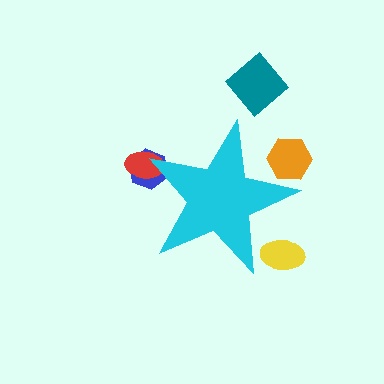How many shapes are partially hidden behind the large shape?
4 shapes are partially hidden.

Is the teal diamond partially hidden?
No, the teal diamond is fully visible.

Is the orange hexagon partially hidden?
Yes, the orange hexagon is partially hidden behind the cyan star.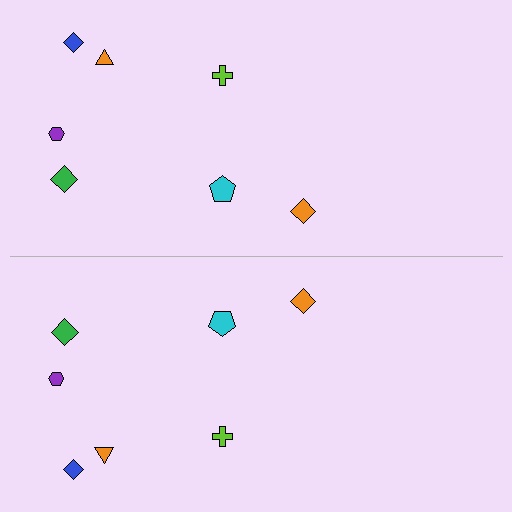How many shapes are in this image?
There are 14 shapes in this image.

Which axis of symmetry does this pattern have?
The pattern has a horizontal axis of symmetry running through the center of the image.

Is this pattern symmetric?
Yes, this pattern has bilateral (reflection) symmetry.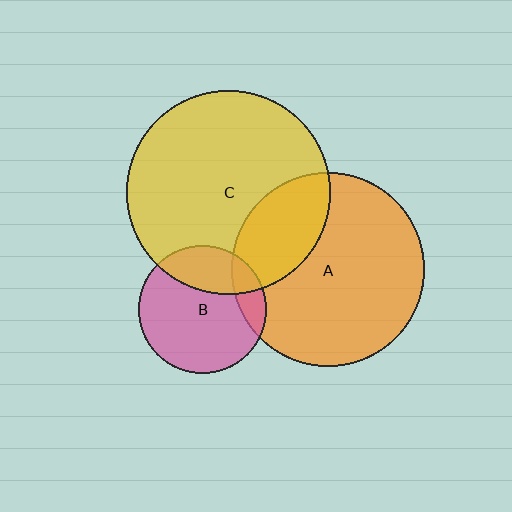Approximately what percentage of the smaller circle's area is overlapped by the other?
Approximately 30%.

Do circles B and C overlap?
Yes.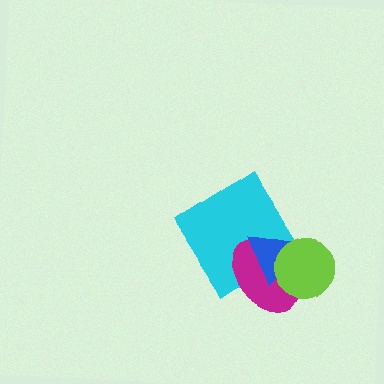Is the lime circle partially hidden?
No, no other shape covers it.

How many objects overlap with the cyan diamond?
2 objects overlap with the cyan diamond.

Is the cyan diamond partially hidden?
Yes, it is partially covered by another shape.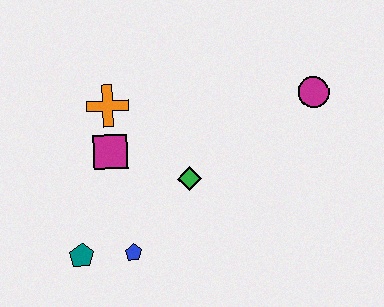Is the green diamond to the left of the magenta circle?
Yes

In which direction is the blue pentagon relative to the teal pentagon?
The blue pentagon is to the right of the teal pentagon.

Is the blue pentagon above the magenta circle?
No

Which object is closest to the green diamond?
The magenta square is closest to the green diamond.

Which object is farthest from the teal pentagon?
The magenta circle is farthest from the teal pentagon.